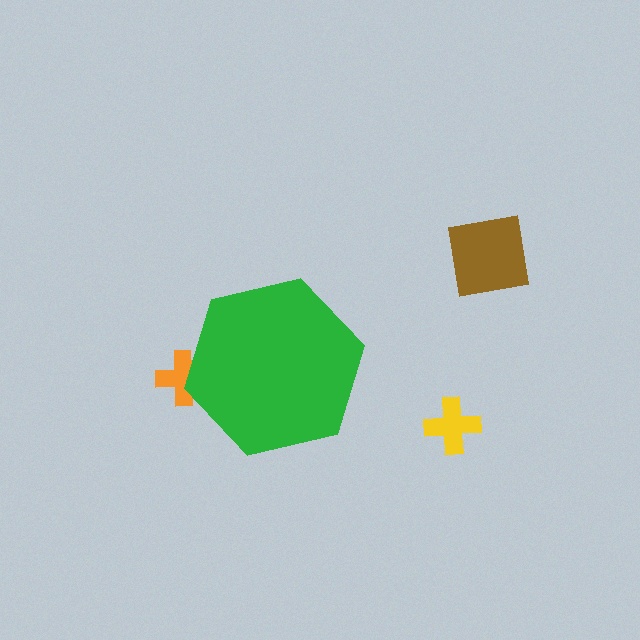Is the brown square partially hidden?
No, the brown square is fully visible.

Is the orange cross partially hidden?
Yes, the orange cross is partially hidden behind the green hexagon.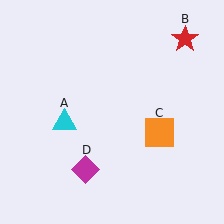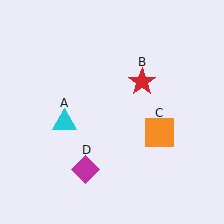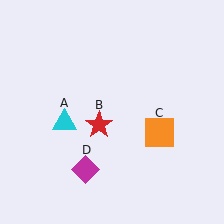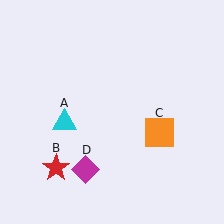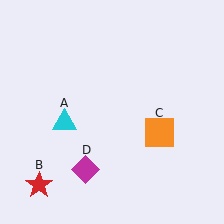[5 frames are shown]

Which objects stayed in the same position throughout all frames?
Cyan triangle (object A) and orange square (object C) and magenta diamond (object D) remained stationary.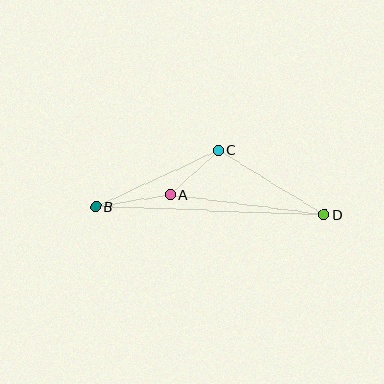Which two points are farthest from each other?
Points B and D are farthest from each other.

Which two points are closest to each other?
Points A and C are closest to each other.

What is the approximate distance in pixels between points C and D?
The distance between C and D is approximately 124 pixels.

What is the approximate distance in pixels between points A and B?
The distance between A and B is approximately 75 pixels.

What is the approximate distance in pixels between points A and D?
The distance between A and D is approximately 156 pixels.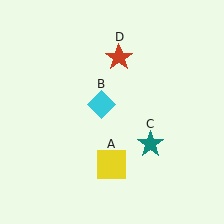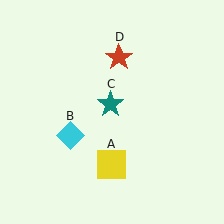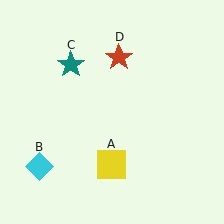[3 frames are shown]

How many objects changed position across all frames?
2 objects changed position: cyan diamond (object B), teal star (object C).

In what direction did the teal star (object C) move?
The teal star (object C) moved up and to the left.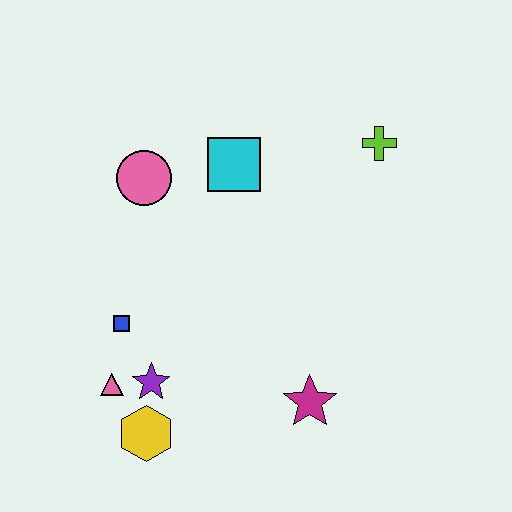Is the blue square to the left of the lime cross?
Yes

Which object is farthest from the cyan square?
The yellow hexagon is farthest from the cyan square.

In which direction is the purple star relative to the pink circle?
The purple star is below the pink circle.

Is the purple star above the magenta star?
Yes